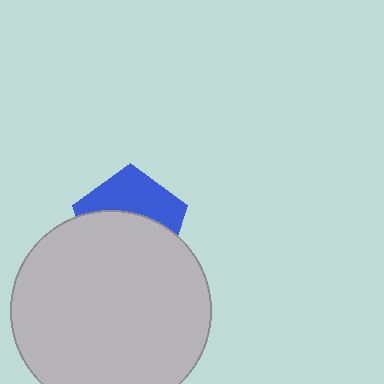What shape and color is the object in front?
The object in front is a light gray circle.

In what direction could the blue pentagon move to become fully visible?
The blue pentagon could move up. That would shift it out from behind the light gray circle entirely.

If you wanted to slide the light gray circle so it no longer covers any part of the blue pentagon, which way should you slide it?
Slide it down — that is the most direct way to separate the two shapes.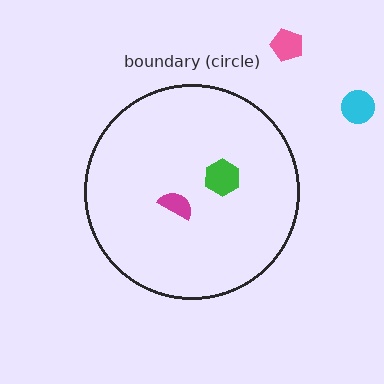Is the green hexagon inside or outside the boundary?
Inside.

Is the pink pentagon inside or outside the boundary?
Outside.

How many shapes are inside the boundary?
2 inside, 2 outside.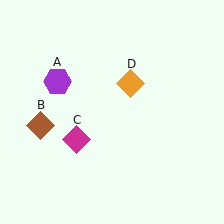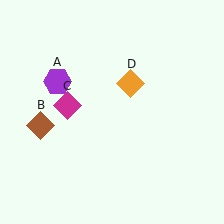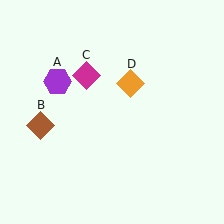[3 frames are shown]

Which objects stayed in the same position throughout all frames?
Purple hexagon (object A) and brown diamond (object B) and orange diamond (object D) remained stationary.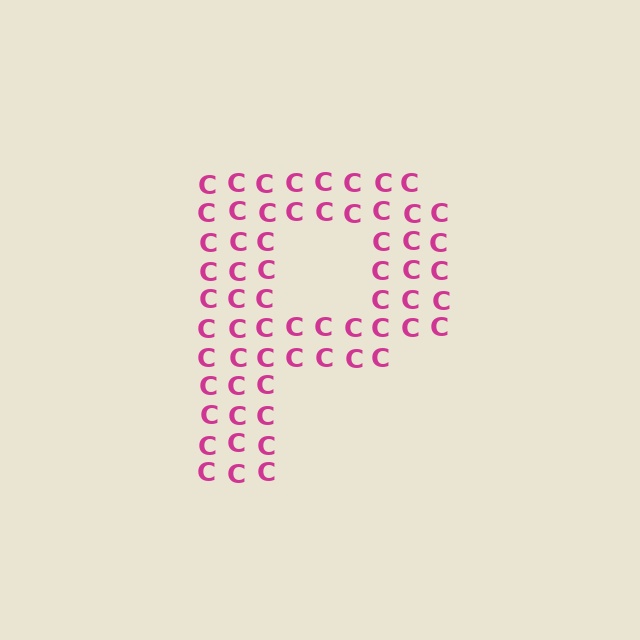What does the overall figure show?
The overall figure shows the letter P.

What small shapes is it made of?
It is made of small letter C's.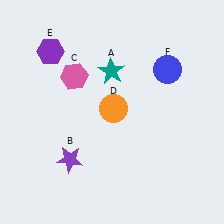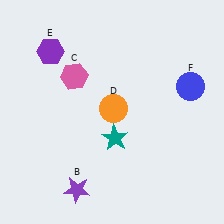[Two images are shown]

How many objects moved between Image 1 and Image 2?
3 objects moved between the two images.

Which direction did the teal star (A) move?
The teal star (A) moved down.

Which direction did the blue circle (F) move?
The blue circle (F) moved right.